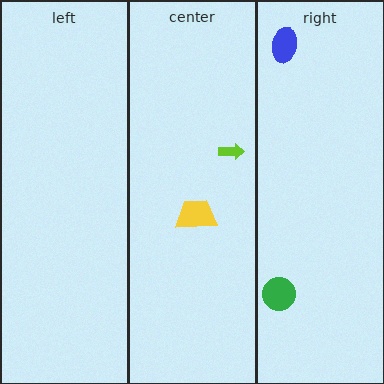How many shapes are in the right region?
2.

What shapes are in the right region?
The green circle, the blue ellipse.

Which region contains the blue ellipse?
The right region.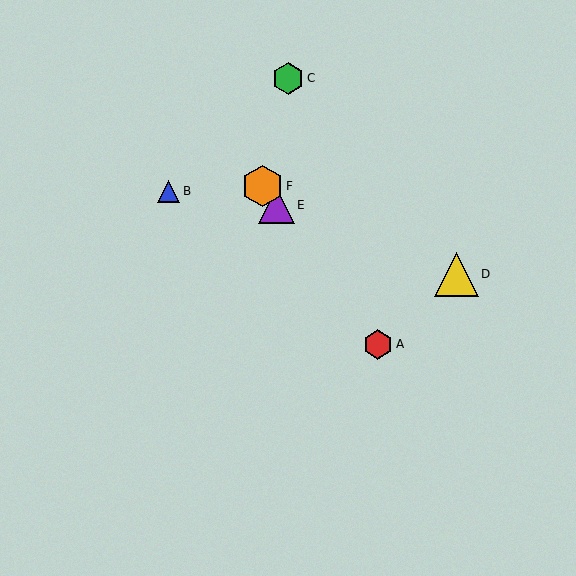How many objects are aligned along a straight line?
3 objects (A, E, F) are aligned along a straight line.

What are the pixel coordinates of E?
Object E is at (276, 205).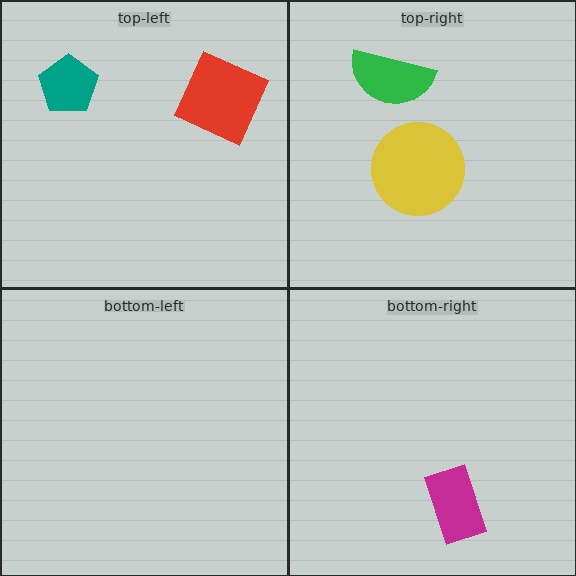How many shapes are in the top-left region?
2.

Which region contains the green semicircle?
The top-right region.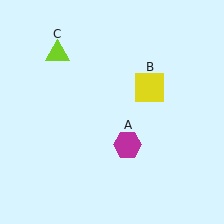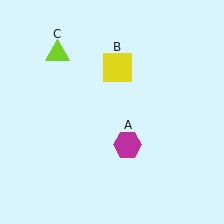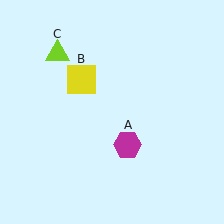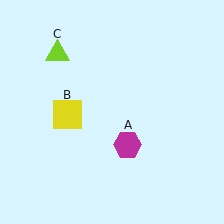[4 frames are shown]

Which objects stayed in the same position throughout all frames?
Magenta hexagon (object A) and lime triangle (object C) remained stationary.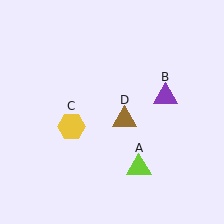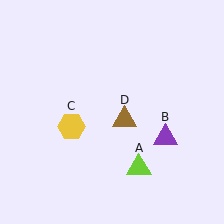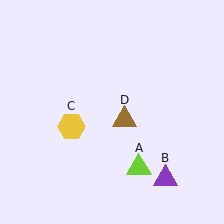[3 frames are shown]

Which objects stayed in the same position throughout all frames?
Lime triangle (object A) and yellow hexagon (object C) and brown triangle (object D) remained stationary.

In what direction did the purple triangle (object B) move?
The purple triangle (object B) moved down.